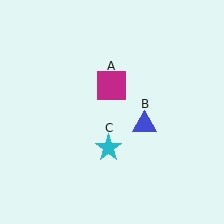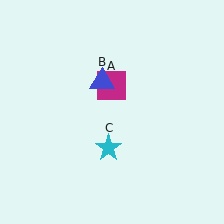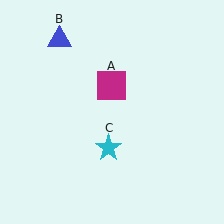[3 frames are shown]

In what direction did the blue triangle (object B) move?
The blue triangle (object B) moved up and to the left.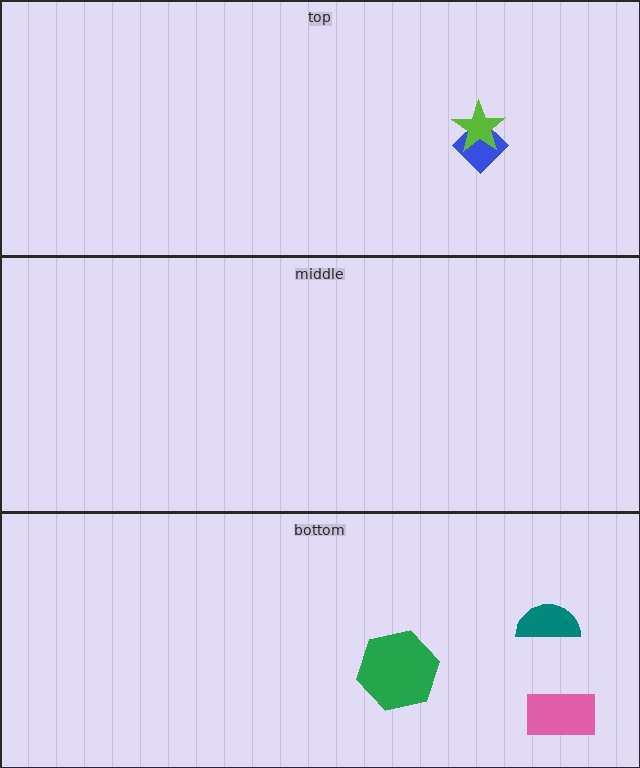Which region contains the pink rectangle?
The bottom region.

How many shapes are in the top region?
2.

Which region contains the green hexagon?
The bottom region.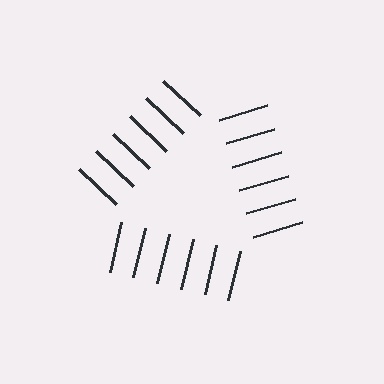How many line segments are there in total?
18 — 6 along each of the 3 edges.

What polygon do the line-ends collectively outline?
An illusory triangle — the line segments terminate on its edges but no continuous stroke is drawn.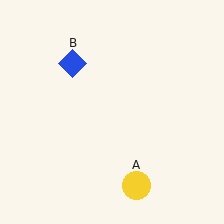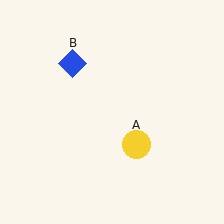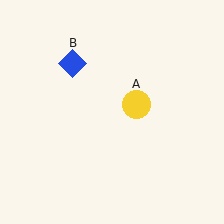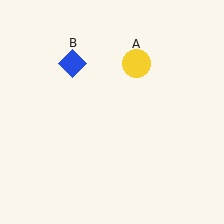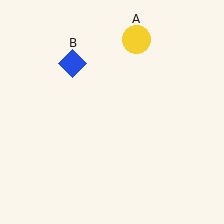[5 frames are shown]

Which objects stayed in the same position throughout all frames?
Blue diamond (object B) remained stationary.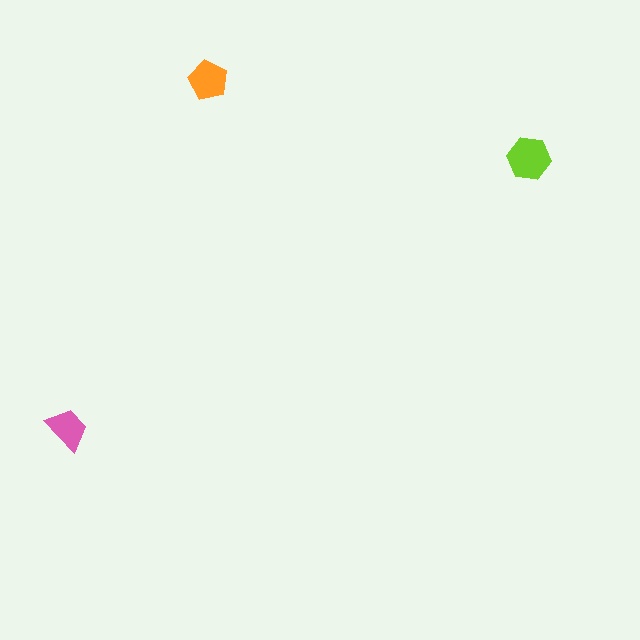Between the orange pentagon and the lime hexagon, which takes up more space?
The lime hexagon.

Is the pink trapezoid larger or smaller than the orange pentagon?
Smaller.